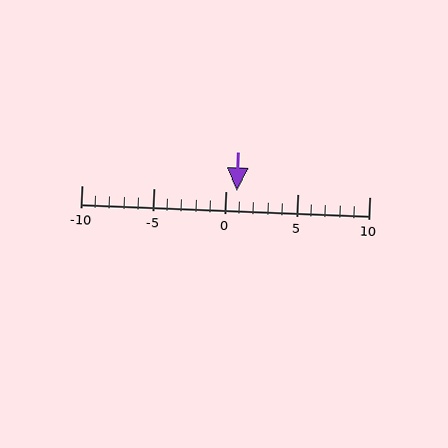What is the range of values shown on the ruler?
The ruler shows values from -10 to 10.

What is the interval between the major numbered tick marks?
The major tick marks are spaced 5 units apart.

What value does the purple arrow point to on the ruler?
The purple arrow points to approximately 1.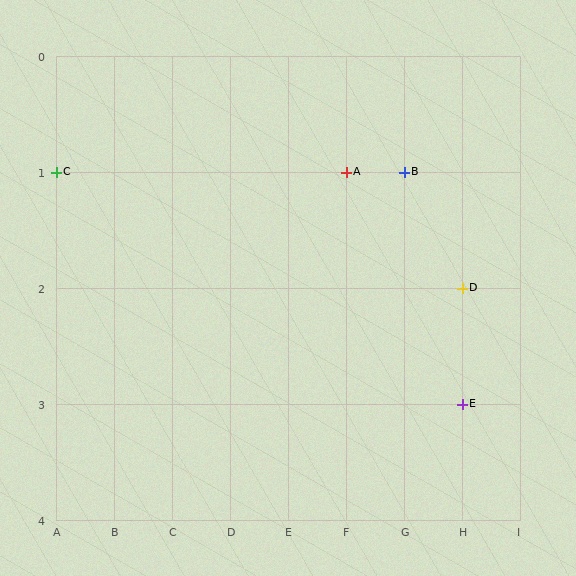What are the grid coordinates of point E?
Point E is at grid coordinates (H, 3).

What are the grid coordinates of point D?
Point D is at grid coordinates (H, 2).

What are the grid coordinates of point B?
Point B is at grid coordinates (G, 1).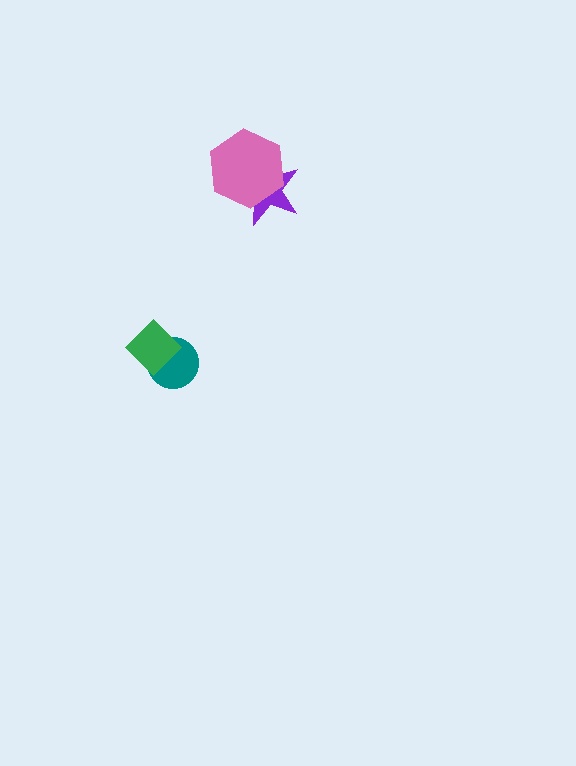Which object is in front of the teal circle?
The green diamond is in front of the teal circle.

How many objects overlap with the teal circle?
1 object overlaps with the teal circle.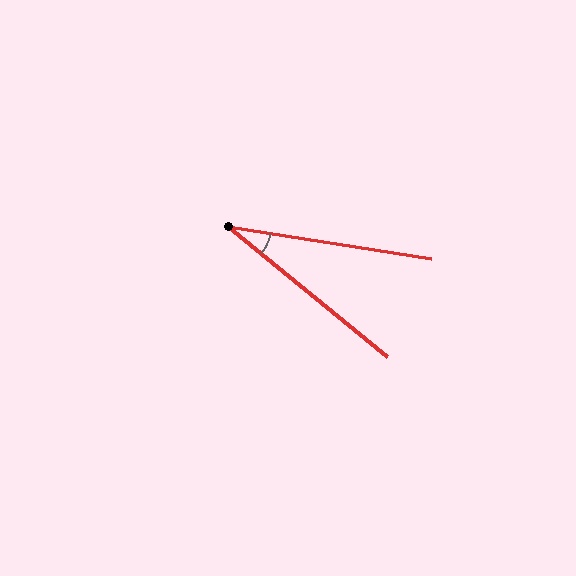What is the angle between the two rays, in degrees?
Approximately 30 degrees.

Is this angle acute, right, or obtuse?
It is acute.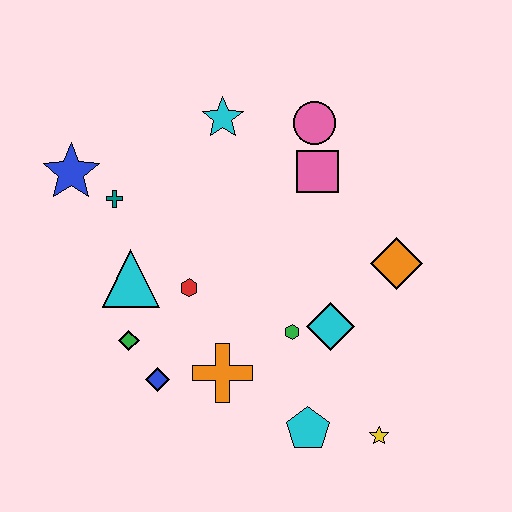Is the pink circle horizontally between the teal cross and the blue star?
No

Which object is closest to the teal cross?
The blue star is closest to the teal cross.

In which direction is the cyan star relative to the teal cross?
The cyan star is to the right of the teal cross.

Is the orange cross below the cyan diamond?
Yes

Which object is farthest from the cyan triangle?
The yellow star is farthest from the cyan triangle.